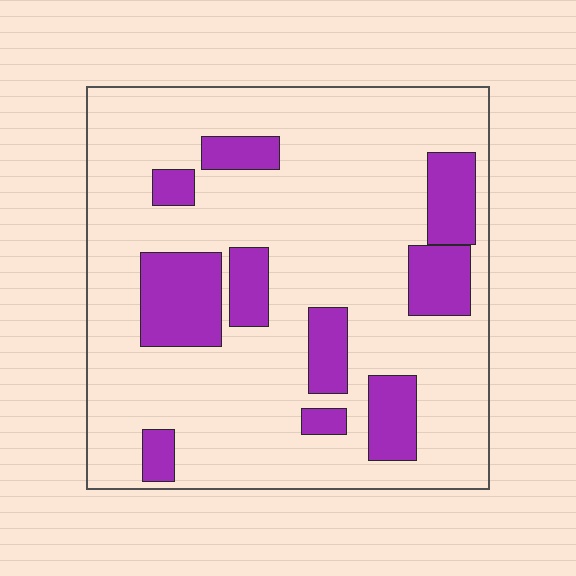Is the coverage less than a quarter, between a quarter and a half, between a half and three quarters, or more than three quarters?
Less than a quarter.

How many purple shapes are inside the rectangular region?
10.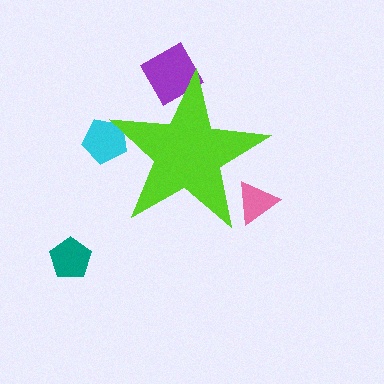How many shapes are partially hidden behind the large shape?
3 shapes are partially hidden.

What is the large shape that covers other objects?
A lime star.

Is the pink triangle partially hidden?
Yes, the pink triangle is partially hidden behind the lime star.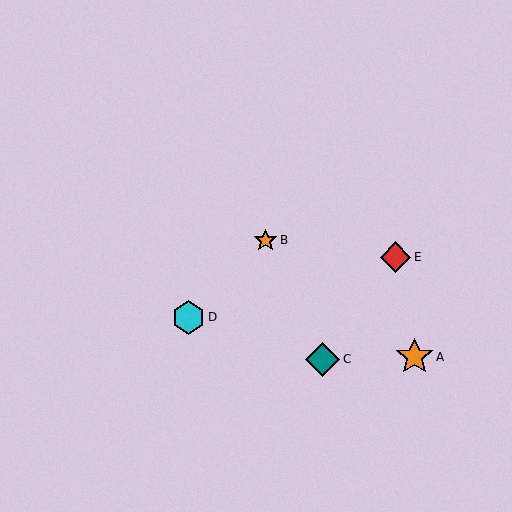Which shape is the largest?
The orange star (labeled A) is the largest.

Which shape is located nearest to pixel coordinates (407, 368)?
The orange star (labeled A) at (414, 357) is nearest to that location.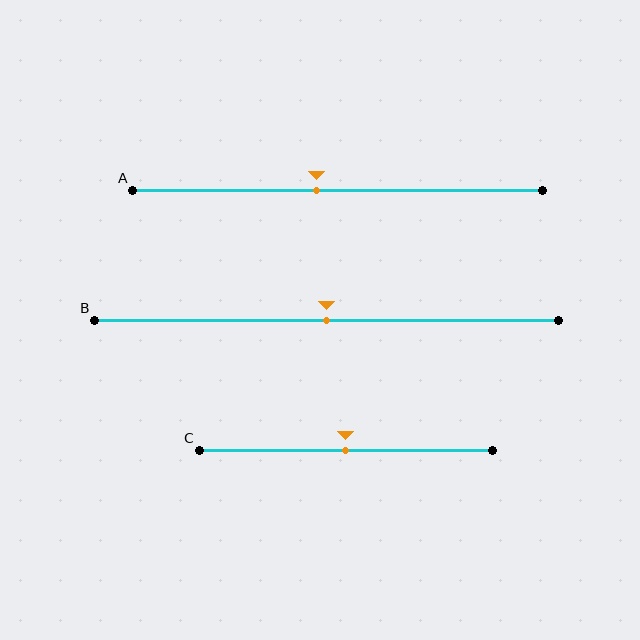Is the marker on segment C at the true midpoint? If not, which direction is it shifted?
Yes, the marker on segment C is at the true midpoint.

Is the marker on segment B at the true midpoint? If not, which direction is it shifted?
Yes, the marker on segment B is at the true midpoint.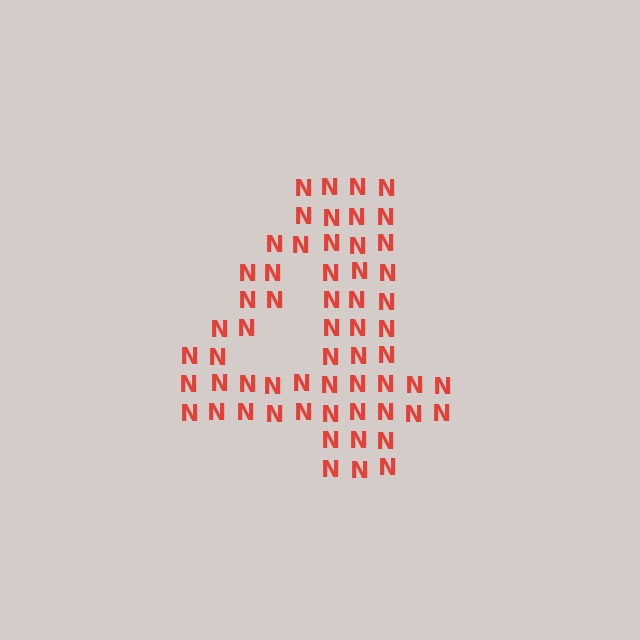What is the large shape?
The large shape is the digit 4.